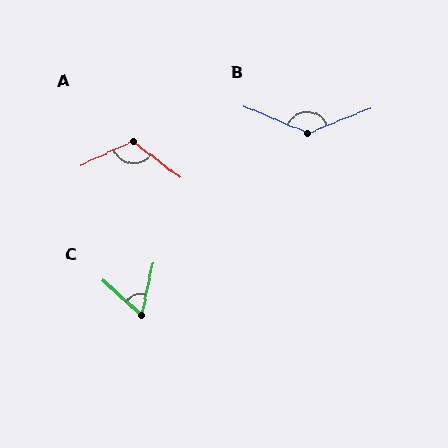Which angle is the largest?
B, at approximately 135 degrees.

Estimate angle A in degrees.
Approximately 118 degrees.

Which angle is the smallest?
C, at approximately 60 degrees.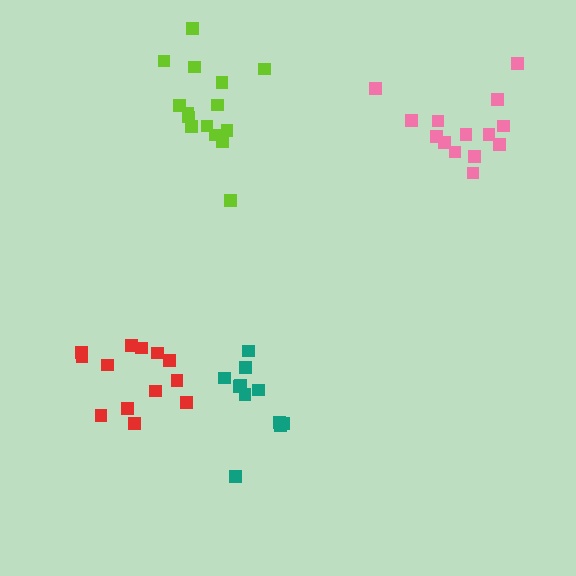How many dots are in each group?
Group 1: 11 dots, Group 2: 14 dots, Group 3: 13 dots, Group 4: 15 dots (53 total).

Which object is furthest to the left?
The red cluster is leftmost.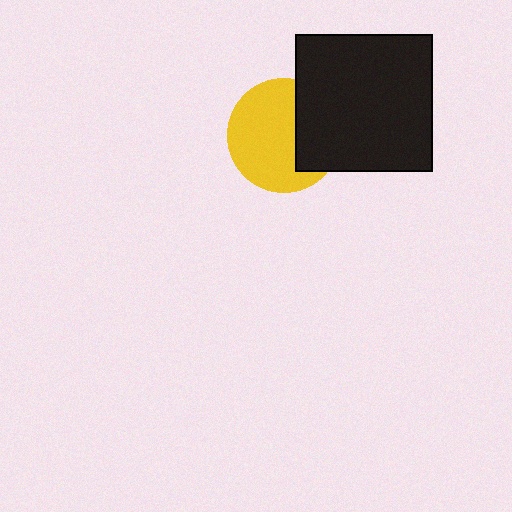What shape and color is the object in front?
The object in front is a black square.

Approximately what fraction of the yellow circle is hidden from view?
Roughly 33% of the yellow circle is hidden behind the black square.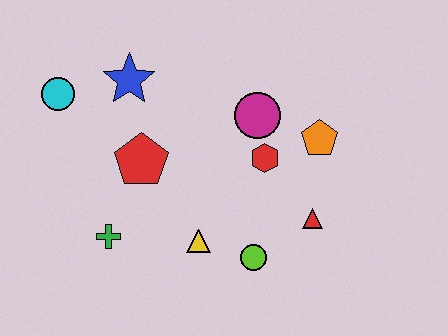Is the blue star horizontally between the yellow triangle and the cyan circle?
Yes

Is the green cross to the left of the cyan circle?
No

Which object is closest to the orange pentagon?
The red hexagon is closest to the orange pentagon.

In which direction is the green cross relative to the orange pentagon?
The green cross is to the left of the orange pentagon.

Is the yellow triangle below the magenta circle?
Yes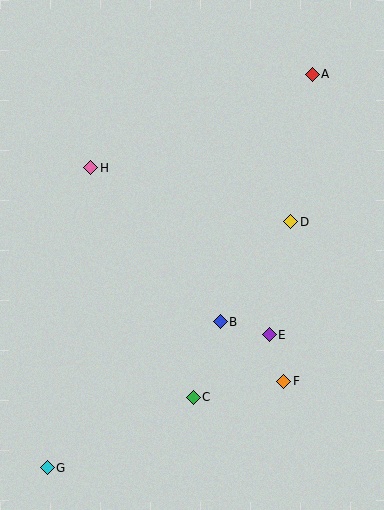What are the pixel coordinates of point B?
Point B is at (220, 322).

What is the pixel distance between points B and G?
The distance between B and G is 226 pixels.